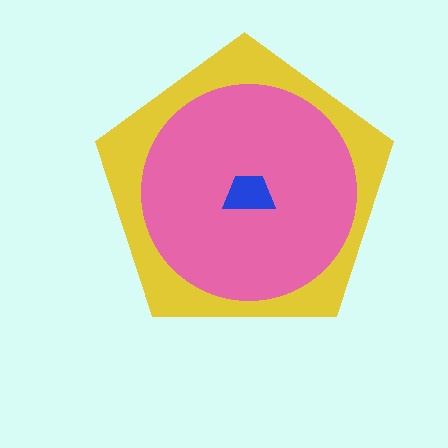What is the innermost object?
The blue trapezoid.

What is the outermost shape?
The yellow pentagon.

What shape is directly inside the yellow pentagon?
The pink circle.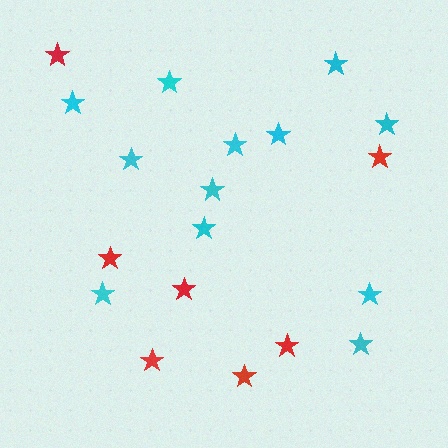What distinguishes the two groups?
There are 2 groups: one group of red stars (7) and one group of cyan stars (12).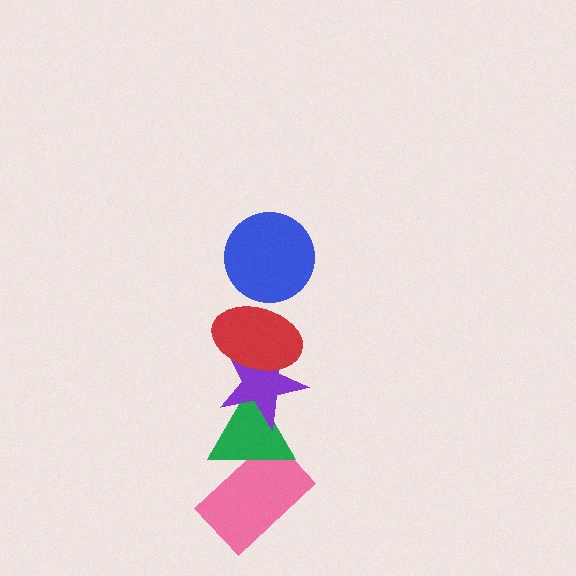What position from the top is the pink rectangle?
The pink rectangle is 5th from the top.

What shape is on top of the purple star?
The red ellipse is on top of the purple star.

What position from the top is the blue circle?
The blue circle is 1st from the top.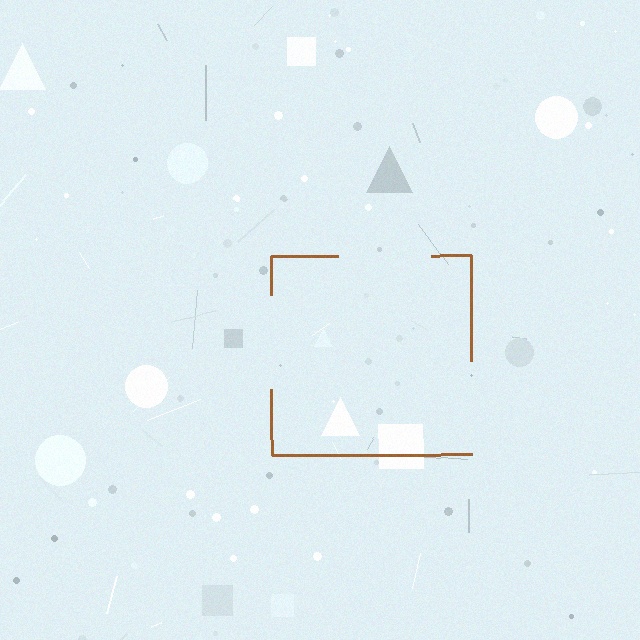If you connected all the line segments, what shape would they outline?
They would outline a square.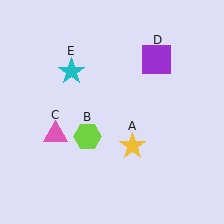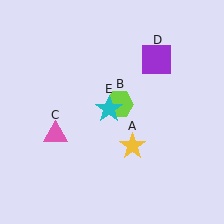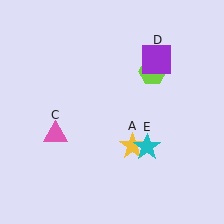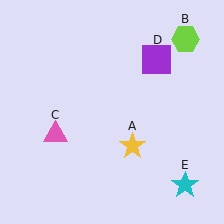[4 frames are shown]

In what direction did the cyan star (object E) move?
The cyan star (object E) moved down and to the right.